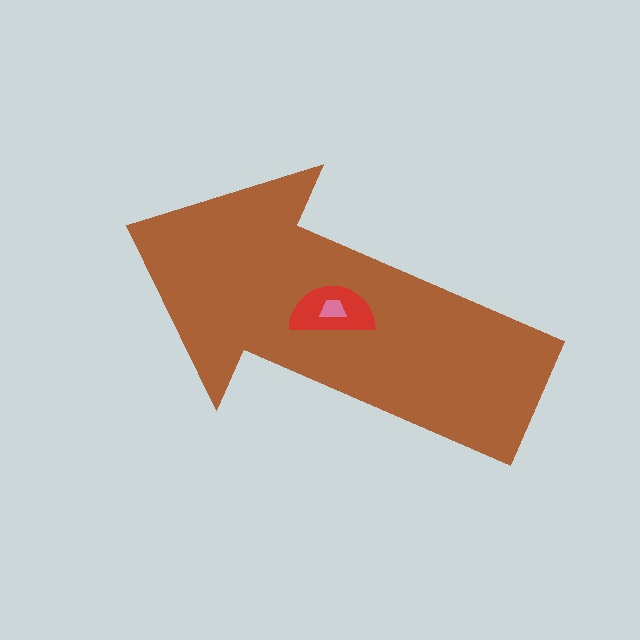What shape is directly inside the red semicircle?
The pink trapezoid.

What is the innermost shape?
The pink trapezoid.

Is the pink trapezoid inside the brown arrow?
Yes.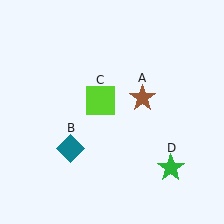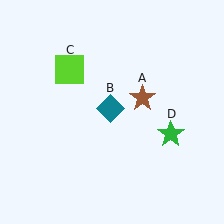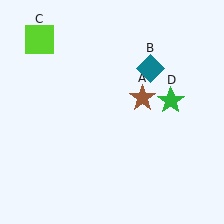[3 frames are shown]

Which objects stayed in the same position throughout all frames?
Brown star (object A) remained stationary.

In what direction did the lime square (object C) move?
The lime square (object C) moved up and to the left.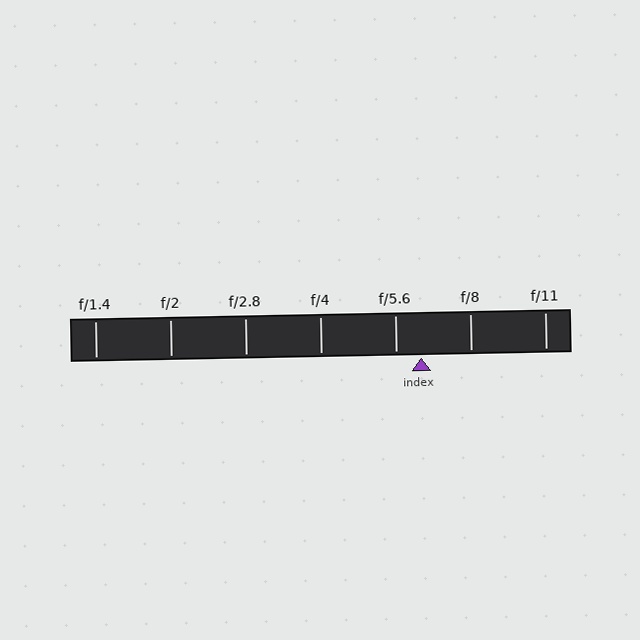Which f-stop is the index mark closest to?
The index mark is closest to f/5.6.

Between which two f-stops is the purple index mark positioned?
The index mark is between f/5.6 and f/8.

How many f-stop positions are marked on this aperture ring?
There are 7 f-stop positions marked.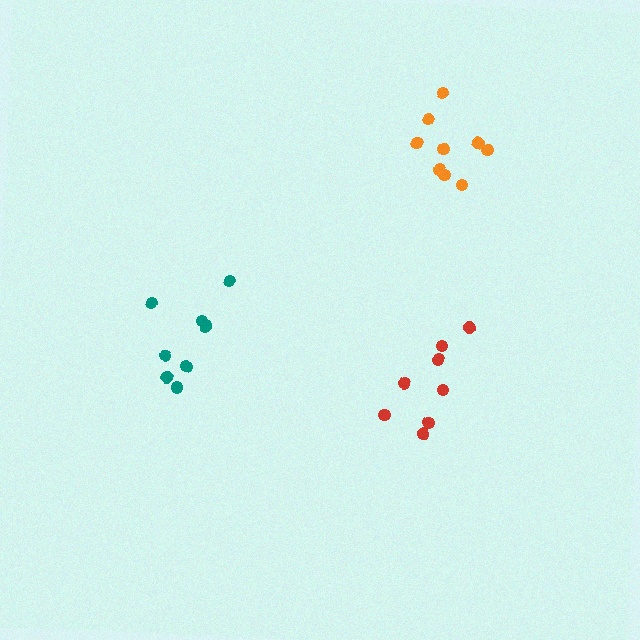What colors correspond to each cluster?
The clusters are colored: teal, red, orange.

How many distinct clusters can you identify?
There are 3 distinct clusters.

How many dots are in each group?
Group 1: 9 dots, Group 2: 8 dots, Group 3: 9 dots (26 total).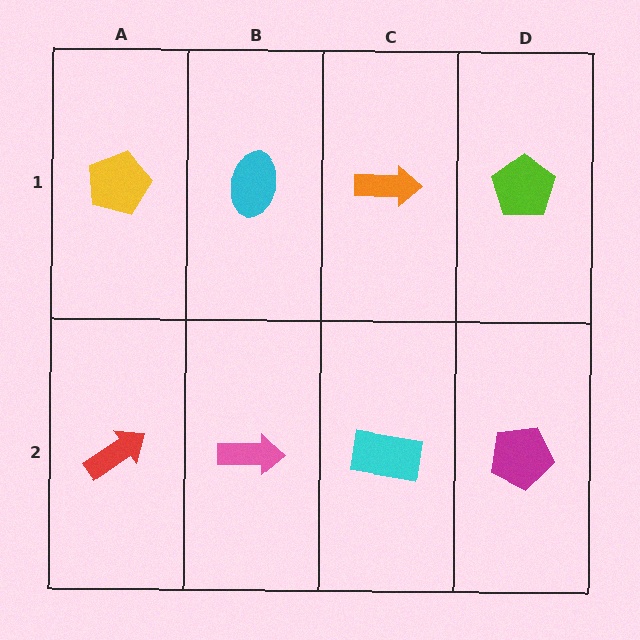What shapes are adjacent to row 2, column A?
A yellow pentagon (row 1, column A), a pink arrow (row 2, column B).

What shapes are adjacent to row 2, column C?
An orange arrow (row 1, column C), a pink arrow (row 2, column B), a magenta pentagon (row 2, column D).